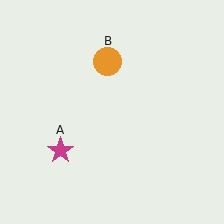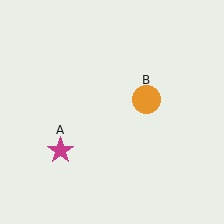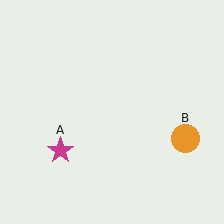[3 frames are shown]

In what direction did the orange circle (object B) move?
The orange circle (object B) moved down and to the right.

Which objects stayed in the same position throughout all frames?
Magenta star (object A) remained stationary.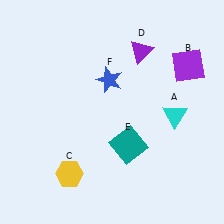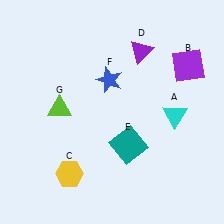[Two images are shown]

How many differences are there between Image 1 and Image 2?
There is 1 difference between the two images.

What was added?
A lime triangle (G) was added in Image 2.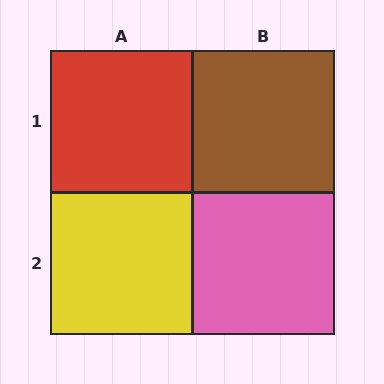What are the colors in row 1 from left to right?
Red, brown.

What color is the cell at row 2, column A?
Yellow.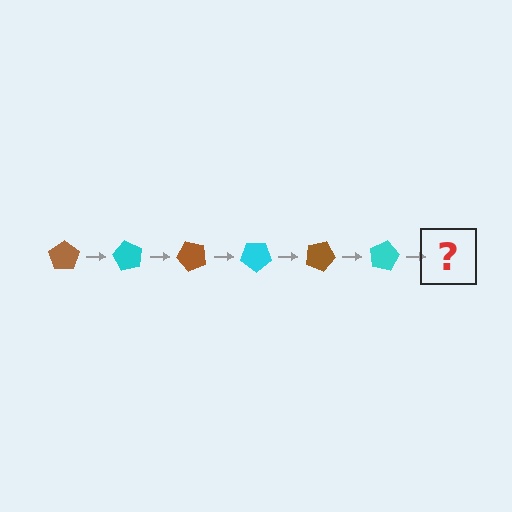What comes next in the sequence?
The next element should be a brown pentagon, rotated 360 degrees from the start.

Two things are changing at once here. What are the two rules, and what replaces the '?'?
The two rules are that it rotates 60 degrees each step and the color cycles through brown and cyan. The '?' should be a brown pentagon, rotated 360 degrees from the start.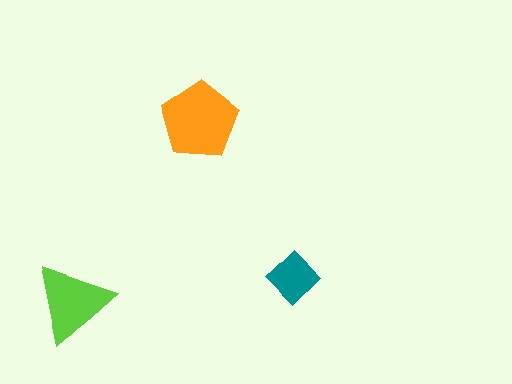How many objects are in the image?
There are 3 objects in the image.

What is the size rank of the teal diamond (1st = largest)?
3rd.